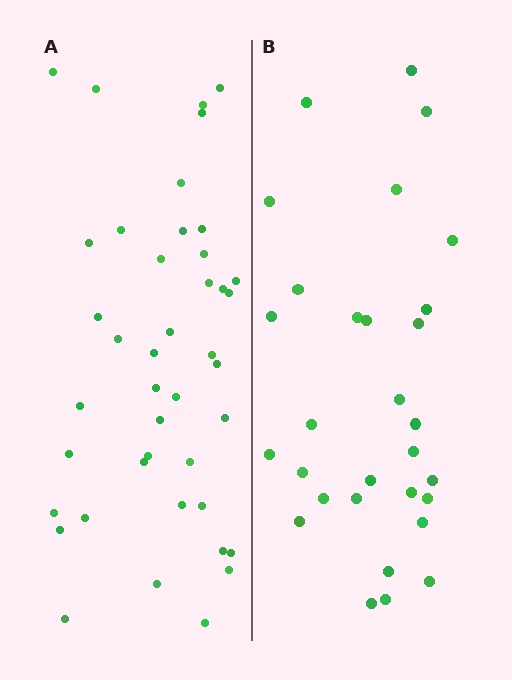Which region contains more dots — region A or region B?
Region A (the left region) has more dots.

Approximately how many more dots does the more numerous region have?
Region A has roughly 12 or so more dots than region B.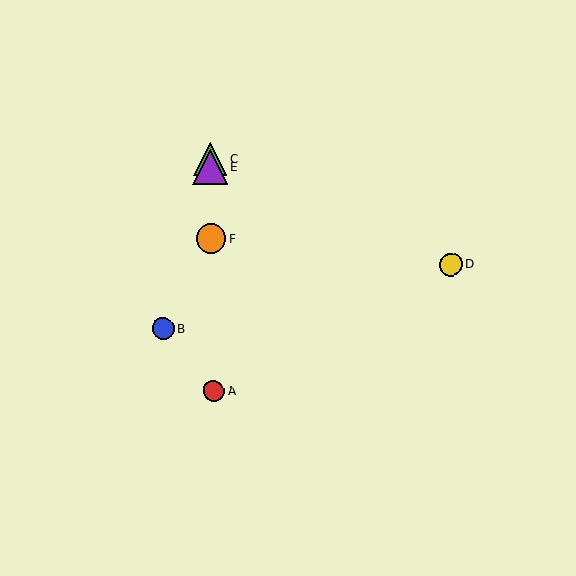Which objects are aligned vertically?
Objects A, C, E, F are aligned vertically.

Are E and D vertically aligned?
No, E is at x≈210 and D is at x≈450.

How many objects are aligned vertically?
4 objects (A, C, E, F) are aligned vertically.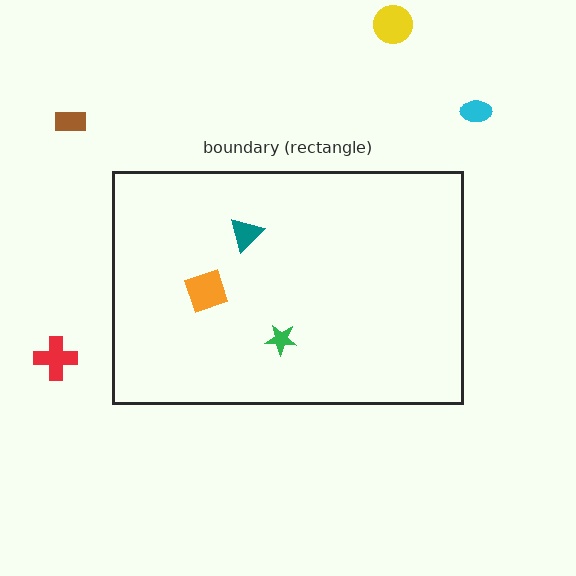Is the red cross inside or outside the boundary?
Outside.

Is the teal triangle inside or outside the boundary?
Inside.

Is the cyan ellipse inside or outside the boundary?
Outside.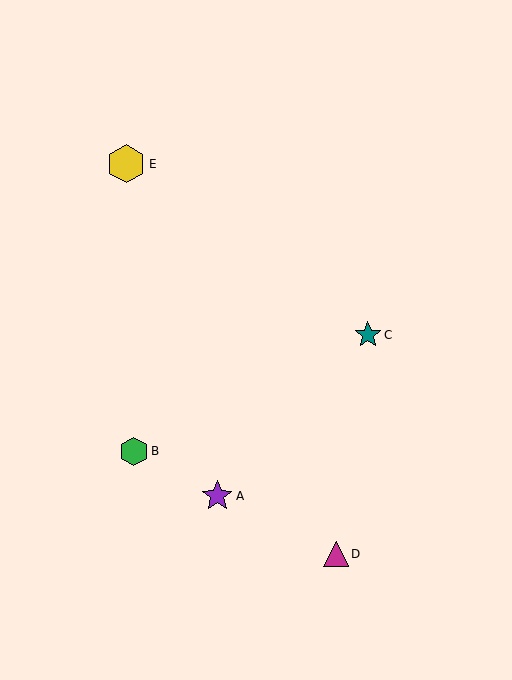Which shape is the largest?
The yellow hexagon (labeled E) is the largest.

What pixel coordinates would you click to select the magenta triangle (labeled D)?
Click at (336, 554) to select the magenta triangle D.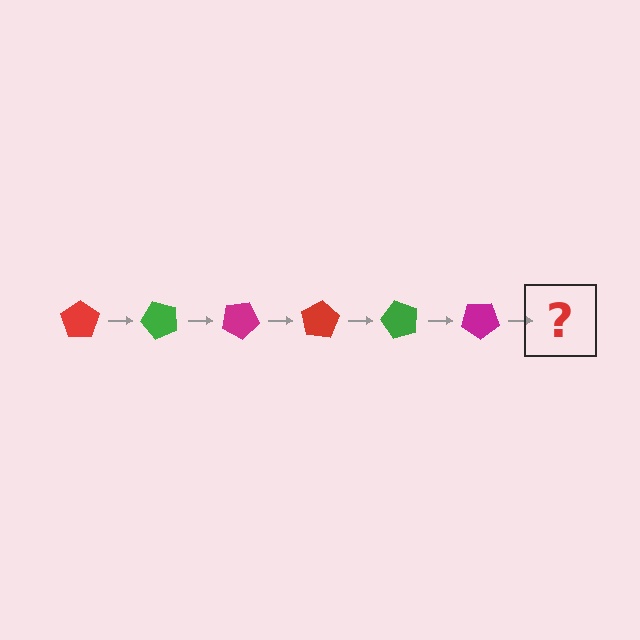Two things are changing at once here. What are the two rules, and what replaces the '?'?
The two rules are that it rotates 50 degrees each step and the color cycles through red, green, and magenta. The '?' should be a red pentagon, rotated 300 degrees from the start.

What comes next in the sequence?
The next element should be a red pentagon, rotated 300 degrees from the start.